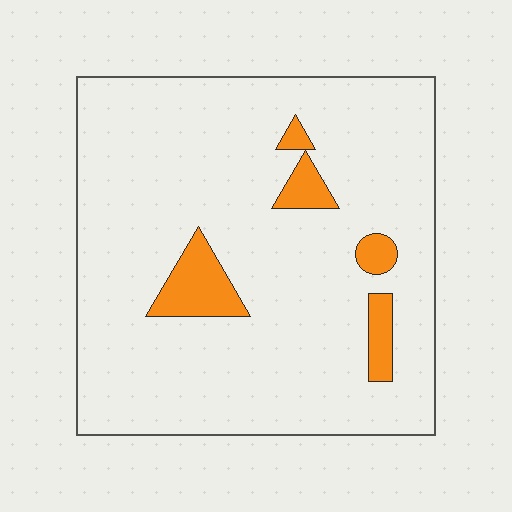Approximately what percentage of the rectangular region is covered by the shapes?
Approximately 10%.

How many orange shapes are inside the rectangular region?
5.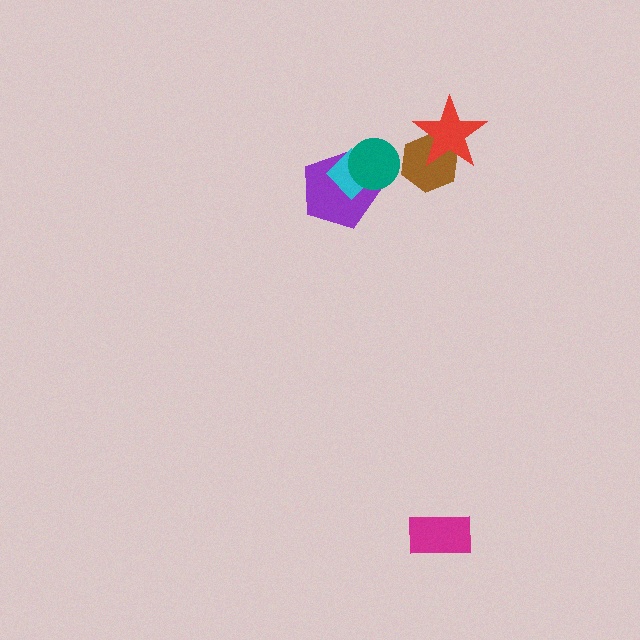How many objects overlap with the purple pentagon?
2 objects overlap with the purple pentagon.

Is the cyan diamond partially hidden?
Yes, it is partially covered by another shape.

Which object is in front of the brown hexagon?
The red star is in front of the brown hexagon.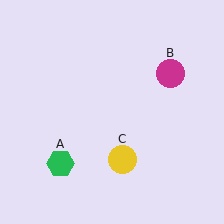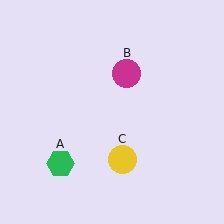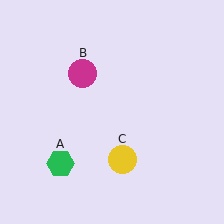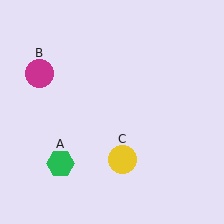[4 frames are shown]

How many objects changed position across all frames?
1 object changed position: magenta circle (object B).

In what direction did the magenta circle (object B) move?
The magenta circle (object B) moved left.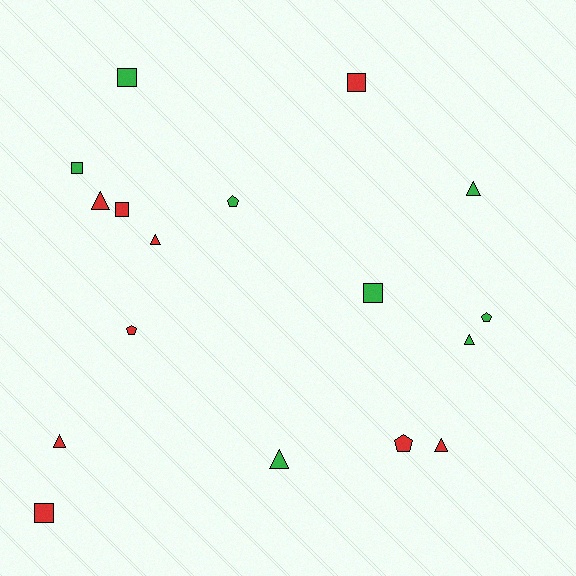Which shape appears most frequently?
Triangle, with 7 objects.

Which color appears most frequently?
Red, with 9 objects.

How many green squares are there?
There are 3 green squares.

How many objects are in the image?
There are 17 objects.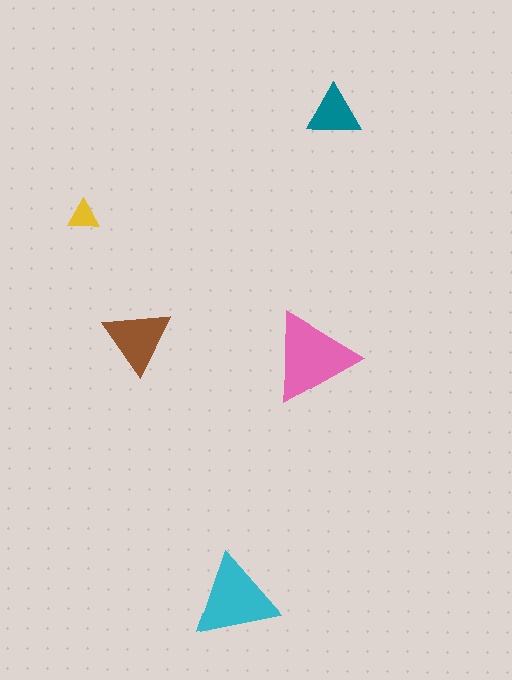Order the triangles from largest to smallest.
the pink one, the cyan one, the brown one, the teal one, the yellow one.